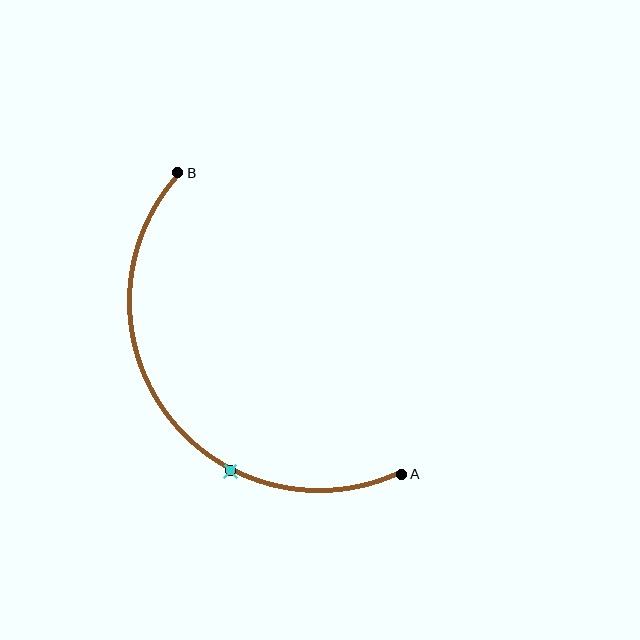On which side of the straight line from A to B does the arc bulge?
The arc bulges below and to the left of the straight line connecting A and B.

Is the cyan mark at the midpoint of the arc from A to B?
No. The cyan mark lies on the arc but is closer to endpoint A. The arc midpoint would be at the point on the curve equidistant along the arc from both A and B.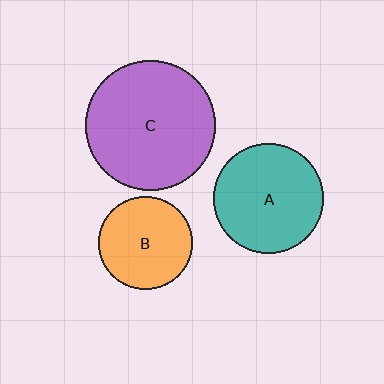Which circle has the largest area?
Circle C (purple).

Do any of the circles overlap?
No, none of the circles overlap.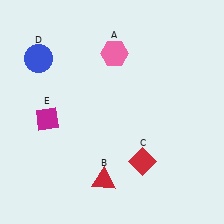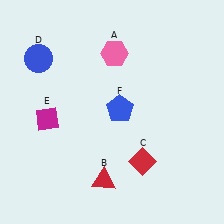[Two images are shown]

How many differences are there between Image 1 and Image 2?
There is 1 difference between the two images.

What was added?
A blue pentagon (F) was added in Image 2.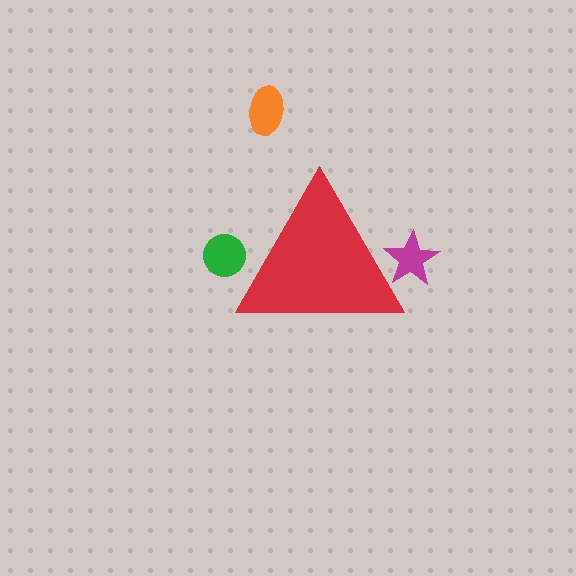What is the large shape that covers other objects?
A red triangle.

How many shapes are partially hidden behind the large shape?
2 shapes are partially hidden.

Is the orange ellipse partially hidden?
No, the orange ellipse is fully visible.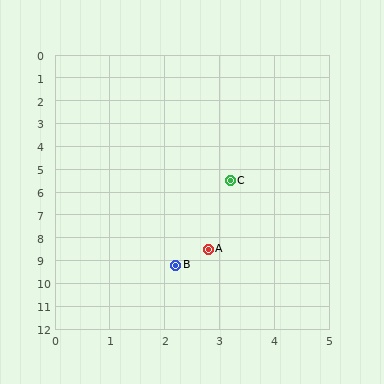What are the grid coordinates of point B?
Point B is at approximately (2.2, 9.2).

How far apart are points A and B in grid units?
Points A and B are about 0.9 grid units apart.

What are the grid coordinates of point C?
Point C is at approximately (3.2, 5.5).